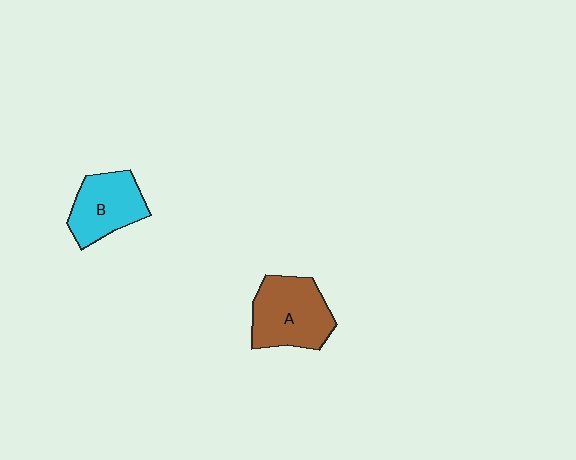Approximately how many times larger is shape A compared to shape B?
Approximately 1.2 times.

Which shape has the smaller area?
Shape B (cyan).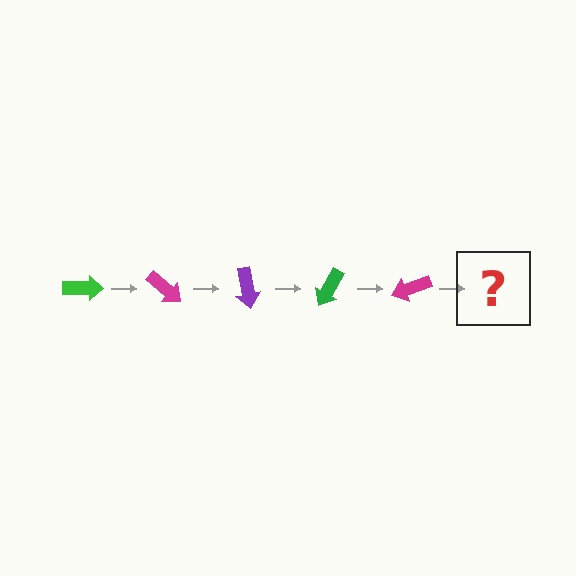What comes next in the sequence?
The next element should be a purple arrow, rotated 200 degrees from the start.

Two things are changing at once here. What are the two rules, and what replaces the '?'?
The two rules are that it rotates 40 degrees each step and the color cycles through green, magenta, and purple. The '?' should be a purple arrow, rotated 200 degrees from the start.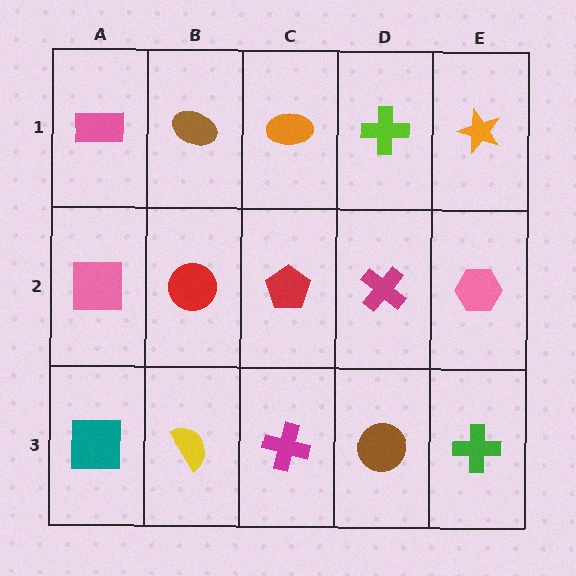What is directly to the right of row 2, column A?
A red circle.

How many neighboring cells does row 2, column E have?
3.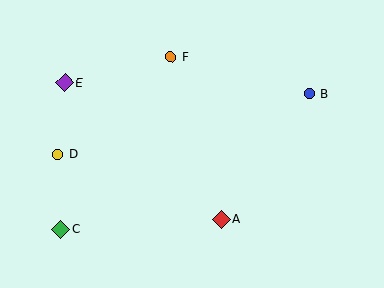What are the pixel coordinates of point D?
Point D is at (57, 154).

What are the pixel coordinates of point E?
Point E is at (65, 83).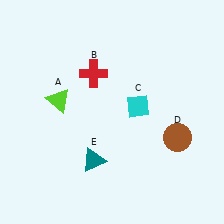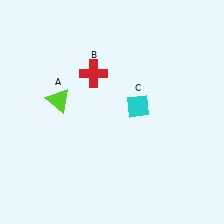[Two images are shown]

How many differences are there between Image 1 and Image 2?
There are 2 differences between the two images.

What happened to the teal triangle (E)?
The teal triangle (E) was removed in Image 2. It was in the bottom-left area of Image 1.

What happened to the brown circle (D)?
The brown circle (D) was removed in Image 2. It was in the bottom-right area of Image 1.